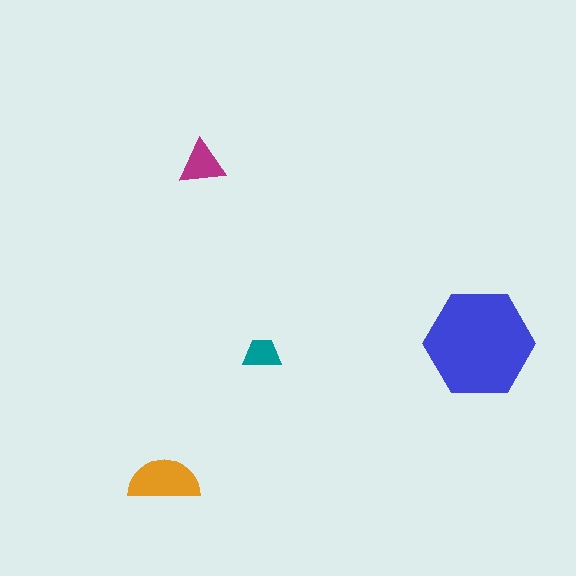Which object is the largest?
The blue hexagon.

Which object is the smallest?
The teal trapezoid.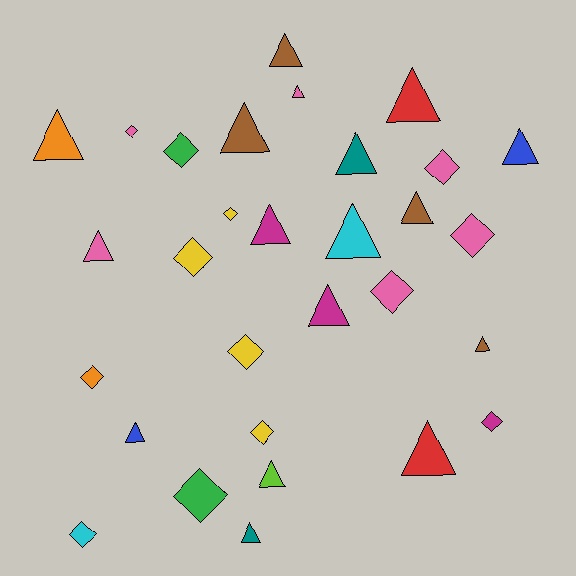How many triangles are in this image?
There are 17 triangles.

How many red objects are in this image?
There are 2 red objects.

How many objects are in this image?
There are 30 objects.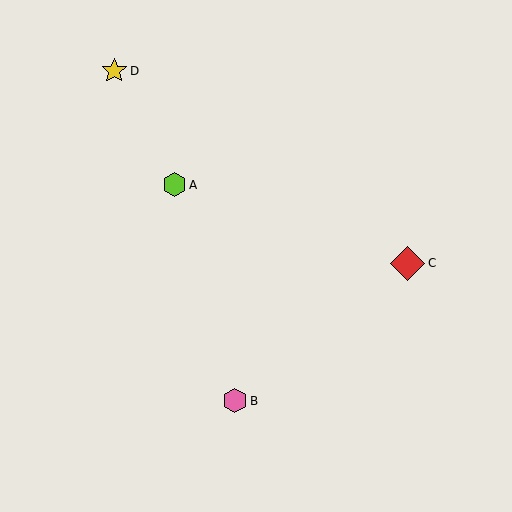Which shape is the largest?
The red diamond (labeled C) is the largest.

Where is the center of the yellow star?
The center of the yellow star is at (114, 71).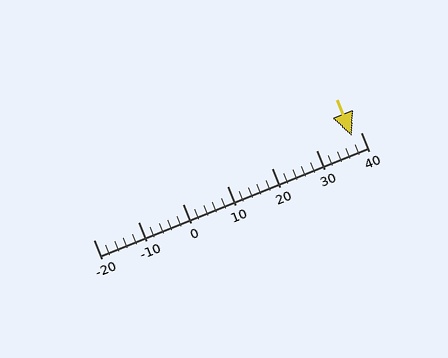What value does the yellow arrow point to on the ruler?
The yellow arrow points to approximately 38.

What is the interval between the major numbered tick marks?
The major tick marks are spaced 10 units apart.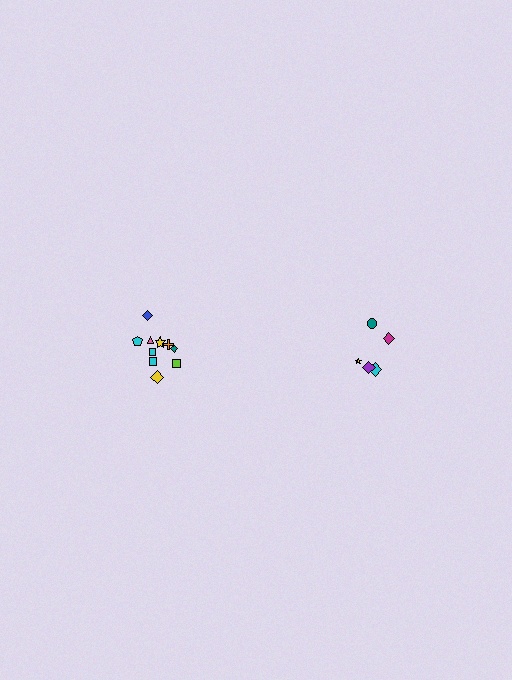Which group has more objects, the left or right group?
The left group.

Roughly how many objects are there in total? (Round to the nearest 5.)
Roughly 15 objects in total.